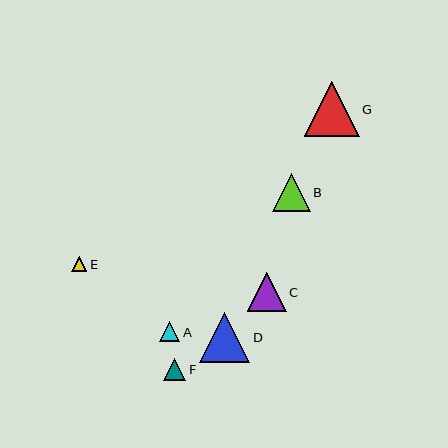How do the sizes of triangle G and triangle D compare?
Triangle G and triangle D are approximately the same size.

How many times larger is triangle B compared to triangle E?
Triangle B is approximately 2.4 times the size of triangle E.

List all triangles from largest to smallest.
From largest to smallest: G, D, C, B, F, A, E.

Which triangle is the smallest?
Triangle E is the smallest with a size of approximately 16 pixels.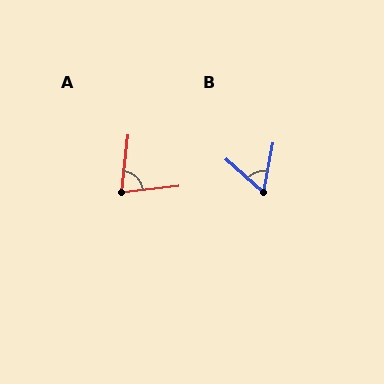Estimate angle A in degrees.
Approximately 77 degrees.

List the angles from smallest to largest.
B (58°), A (77°).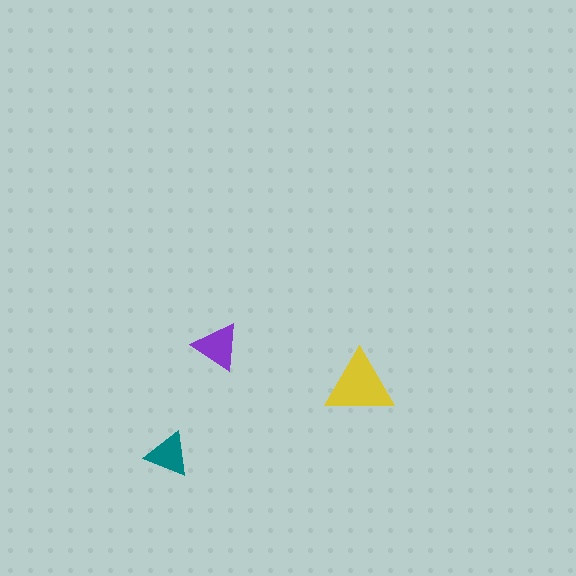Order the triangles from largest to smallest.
the yellow one, the purple one, the teal one.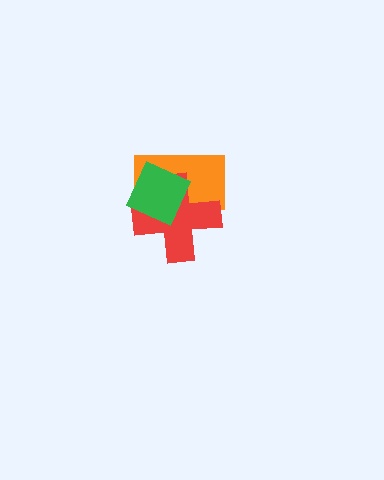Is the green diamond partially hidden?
No, no other shape covers it.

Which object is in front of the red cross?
The green diamond is in front of the red cross.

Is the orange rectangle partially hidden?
Yes, it is partially covered by another shape.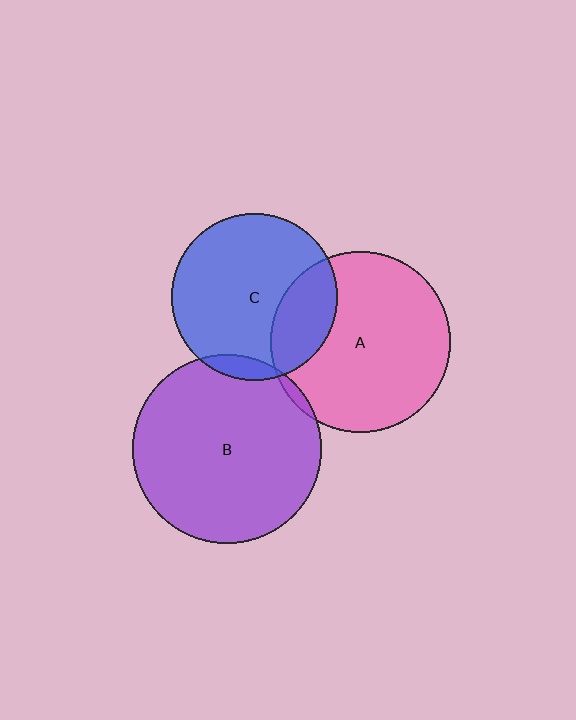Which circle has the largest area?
Circle B (purple).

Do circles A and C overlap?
Yes.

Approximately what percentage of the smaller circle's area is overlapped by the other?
Approximately 25%.